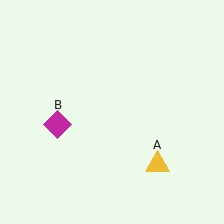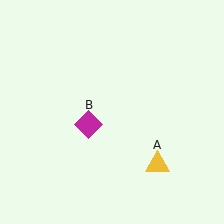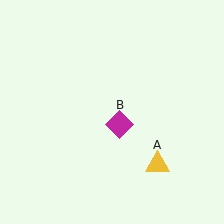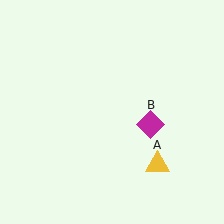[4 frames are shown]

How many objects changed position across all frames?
1 object changed position: magenta diamond (object B).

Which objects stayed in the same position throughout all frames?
Yellow triangle (object A) remained stationary.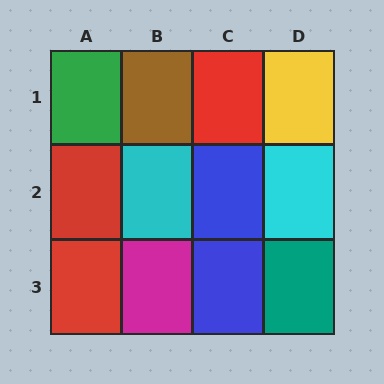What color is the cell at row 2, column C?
Blue.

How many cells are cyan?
2 cells are cyan.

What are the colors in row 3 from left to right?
Red, magenta, blue, teal.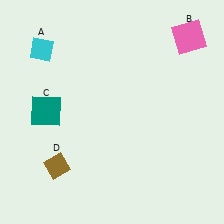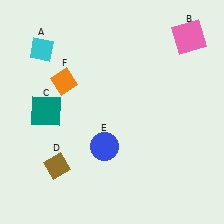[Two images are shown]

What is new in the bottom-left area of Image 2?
A blue circle (E) was added in the bottom-left area of Image 2.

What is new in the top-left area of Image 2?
An orange diamond (F) was added in the top-left area of Image 2.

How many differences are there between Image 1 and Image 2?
There are 2 differences between the two images.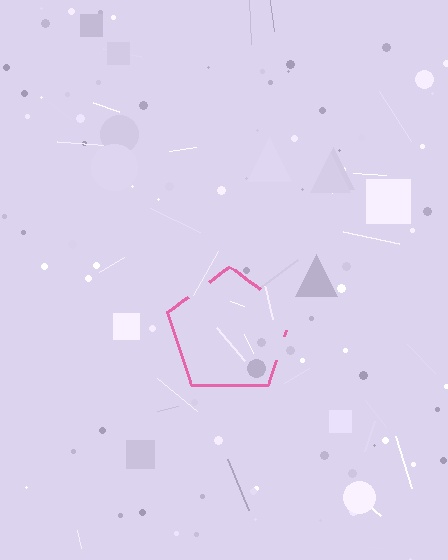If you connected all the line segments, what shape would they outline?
They would outline a pentagon.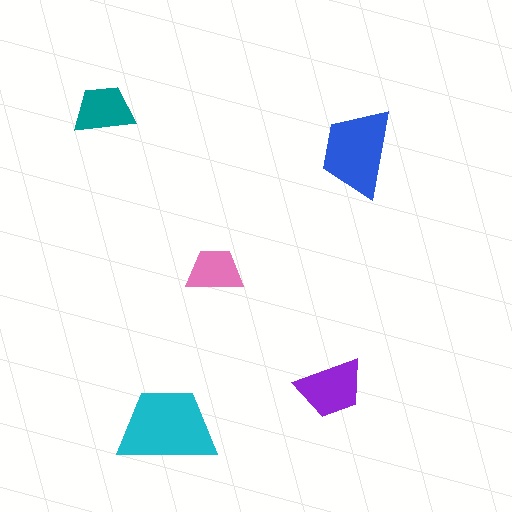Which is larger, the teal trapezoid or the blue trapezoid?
The blue one.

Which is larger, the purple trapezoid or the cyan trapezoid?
The cyan one.